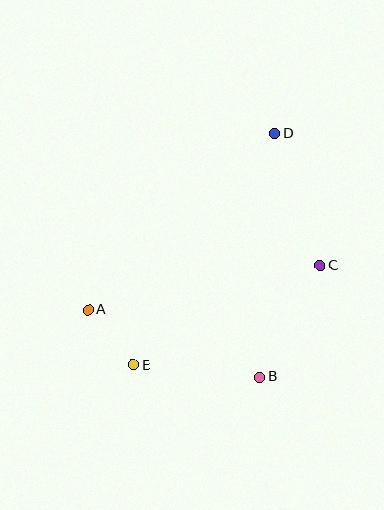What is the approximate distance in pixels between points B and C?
The distance between B and C is approximately 127 pixels.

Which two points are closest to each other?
Points A and E are closest to each other.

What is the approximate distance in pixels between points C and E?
The distance between C and E is approximately 211 pixels.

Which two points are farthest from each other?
Points D and E are farthest from each other.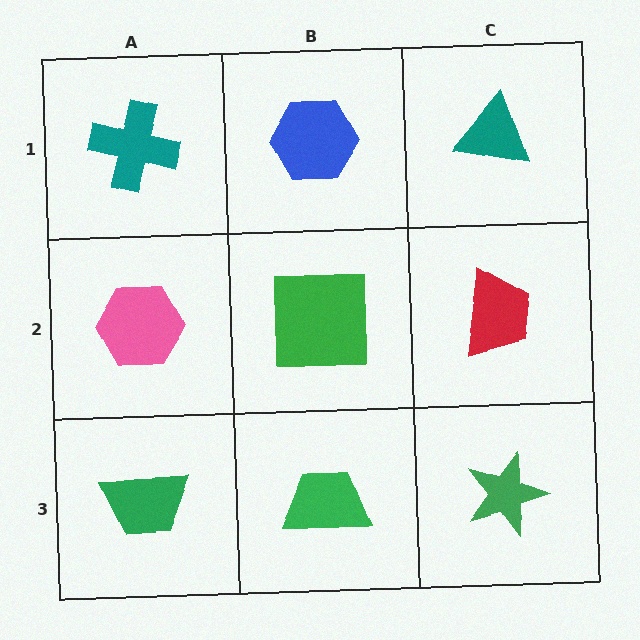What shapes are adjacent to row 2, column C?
A teal triangle (row 1, column C), a green star (row 3, column C), a green square (row 2, column B).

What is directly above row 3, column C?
A red trapezoid.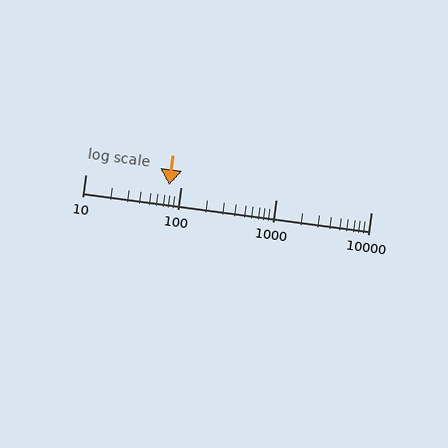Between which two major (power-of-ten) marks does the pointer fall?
The pointer is between 10 and 100.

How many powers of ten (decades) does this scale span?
The scale spans 3 decades, from 10 to 10000.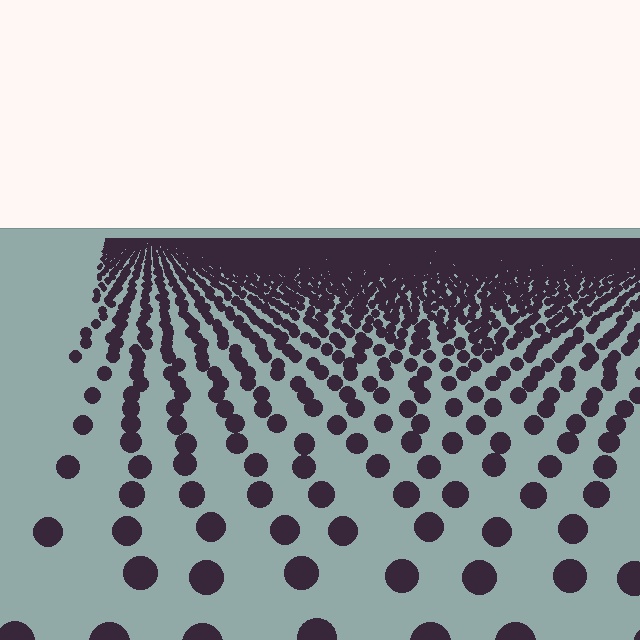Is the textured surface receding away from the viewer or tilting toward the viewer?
The surface is receding away from the viewer. Texture elements get smaller and denser toward the top.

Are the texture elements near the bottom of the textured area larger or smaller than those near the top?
Larger. Near the bottom, elements are closer to the viewer and appear at a bigger on-screen size.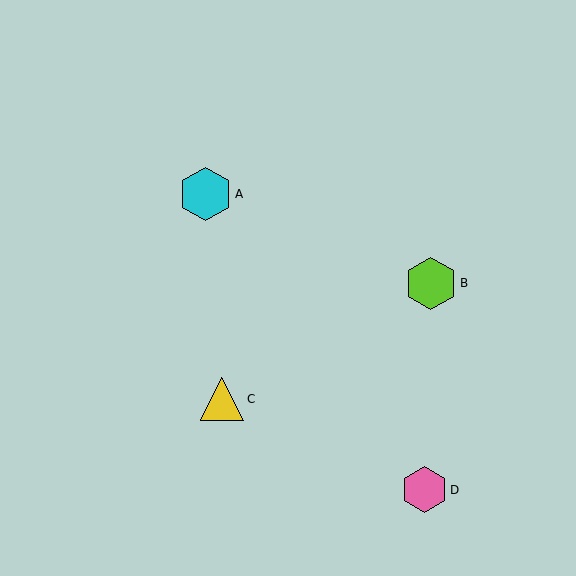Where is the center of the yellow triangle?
The center of the yellow triangle is at (222, 399).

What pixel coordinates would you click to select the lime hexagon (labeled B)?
Click at (431, 283) to select the lime hexagon B.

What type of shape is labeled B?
Shape B is a lime hexagon.